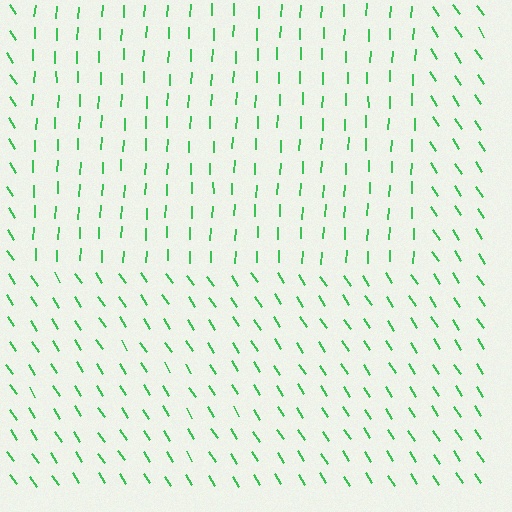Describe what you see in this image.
The image is filled with small green line segments. A rectangle region in the image has lines oriented differently from the surrounding lines, creating a visible texture boundary.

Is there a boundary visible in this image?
Yes, there is a texture boundary formed by a change in line orientation.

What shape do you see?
I see a rectangle.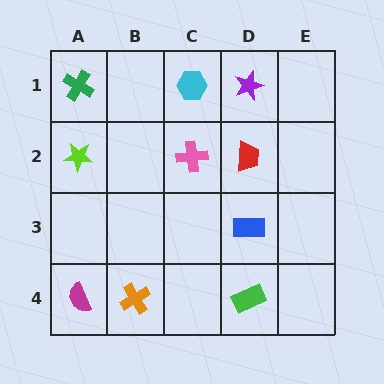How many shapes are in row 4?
3 shapes.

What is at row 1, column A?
A green cross.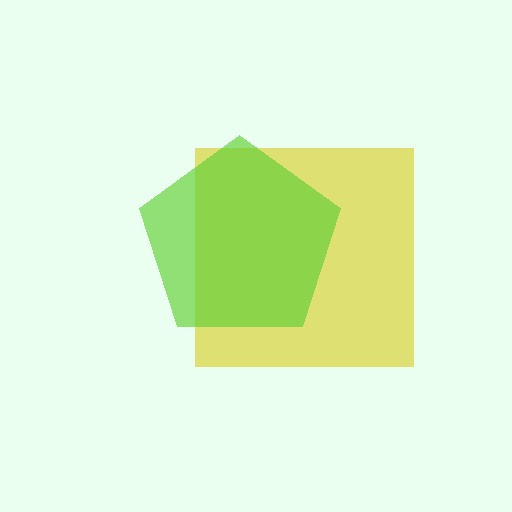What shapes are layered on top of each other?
The layered shapes are: a yellow square, a lime pentagon.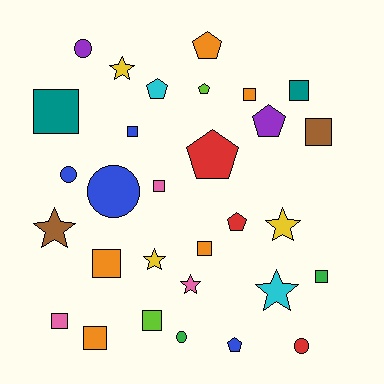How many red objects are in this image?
There are 3 red objects.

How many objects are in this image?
There are 30 objects.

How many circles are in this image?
There are 5 circles.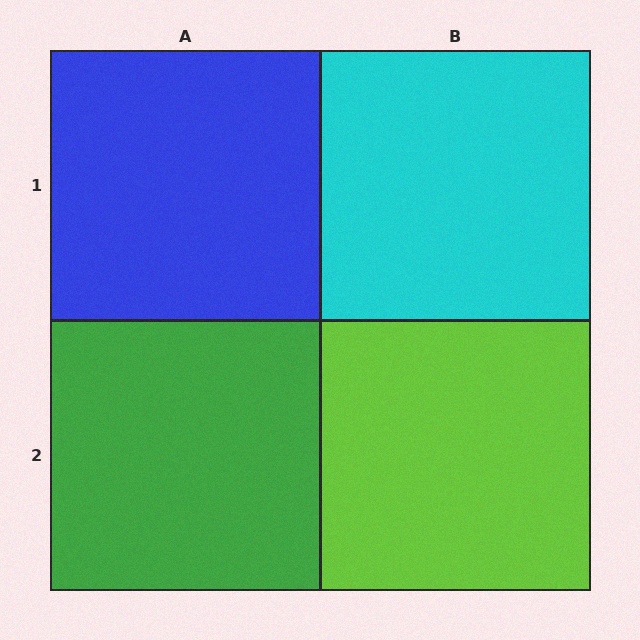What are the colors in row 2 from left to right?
Green, lime.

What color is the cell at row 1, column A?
Blue.